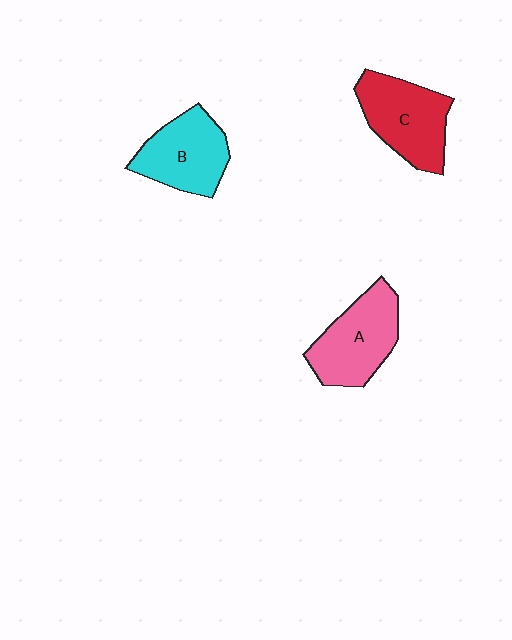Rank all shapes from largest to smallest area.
From largest to smallest: A (pink), C (red), B (cyan).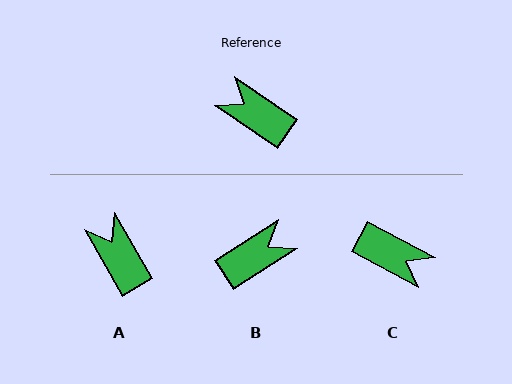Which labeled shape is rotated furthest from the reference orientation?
C, about 174 degrees away.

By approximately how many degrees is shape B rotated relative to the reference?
Approximately 113 degrees clockwise.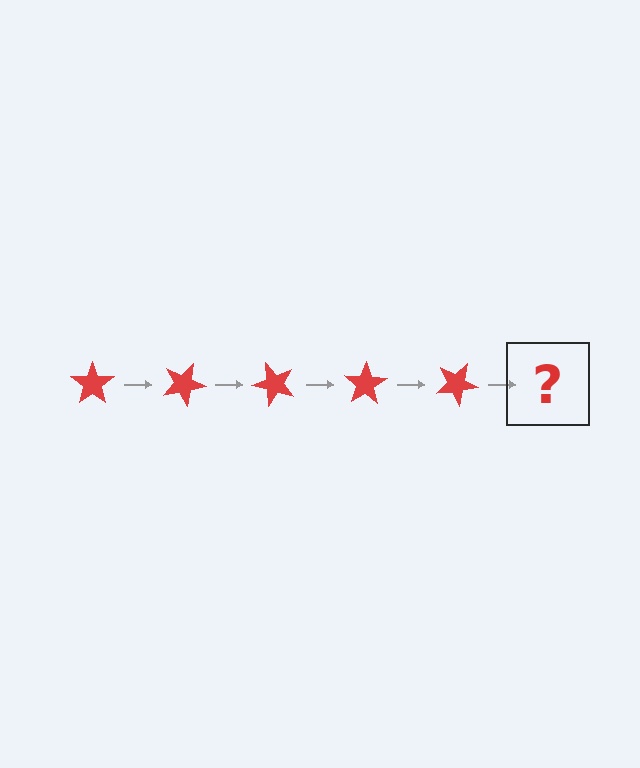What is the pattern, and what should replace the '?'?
The pattern is that the star rotates 25 degrees each step. The '?' should be a red star rotated 125 degrees.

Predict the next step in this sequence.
The next step is a red star rotated 125 degrees.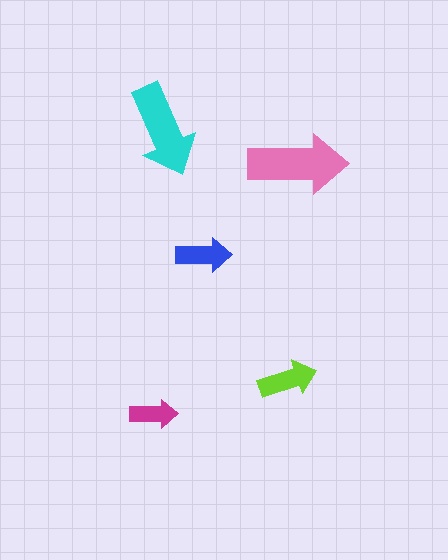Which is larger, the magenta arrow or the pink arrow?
The pink one.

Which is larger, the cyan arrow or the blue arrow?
The cyan one.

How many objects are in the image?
There are 5 objects in the image.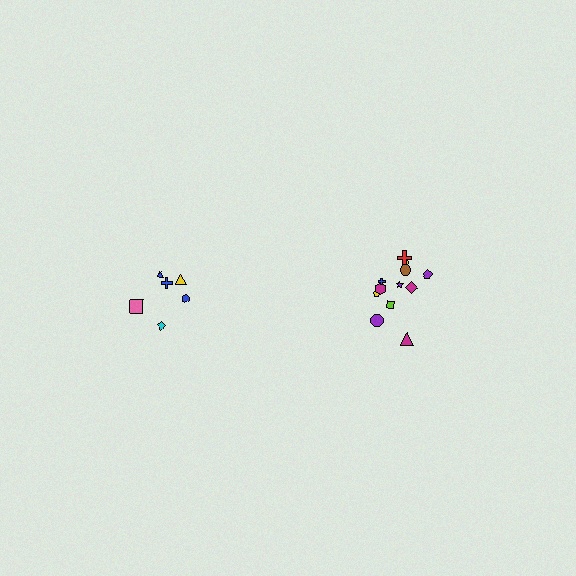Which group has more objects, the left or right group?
The right group.